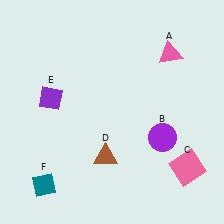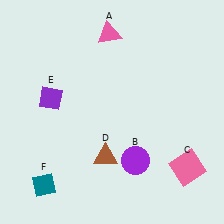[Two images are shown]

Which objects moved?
The objects that moved are: the pink triangle (A), the purple circle (B).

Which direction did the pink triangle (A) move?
The pink triangle (A) moved left.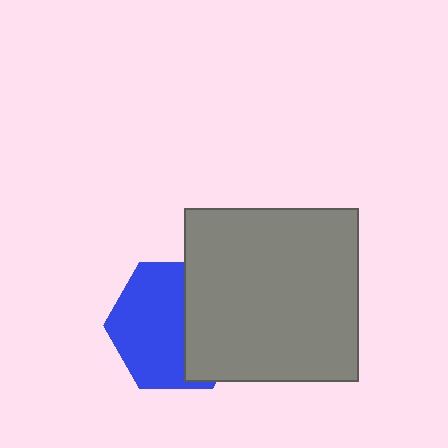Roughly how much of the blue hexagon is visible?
About half of it is visible (roughly 59%).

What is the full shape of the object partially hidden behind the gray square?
The partially hidden object is a blue hexagon.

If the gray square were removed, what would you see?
You would see the complete blue hexagon.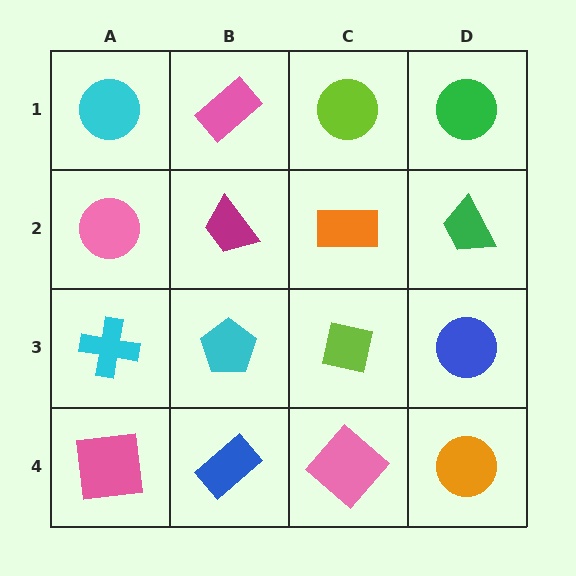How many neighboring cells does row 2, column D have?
3.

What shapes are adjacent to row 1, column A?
A pink circle (row 2, column A), a pink rectangle (row 1, column B).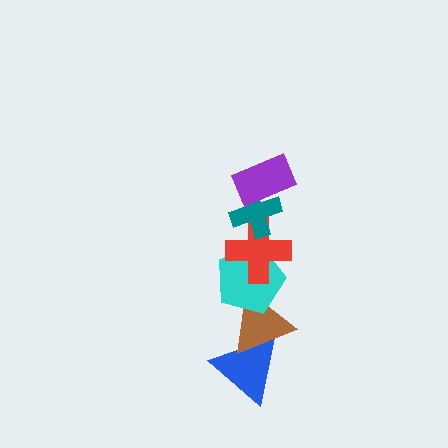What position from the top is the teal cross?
The teal cross is 2nd from the top.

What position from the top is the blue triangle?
The blue triangle is 6th from the top.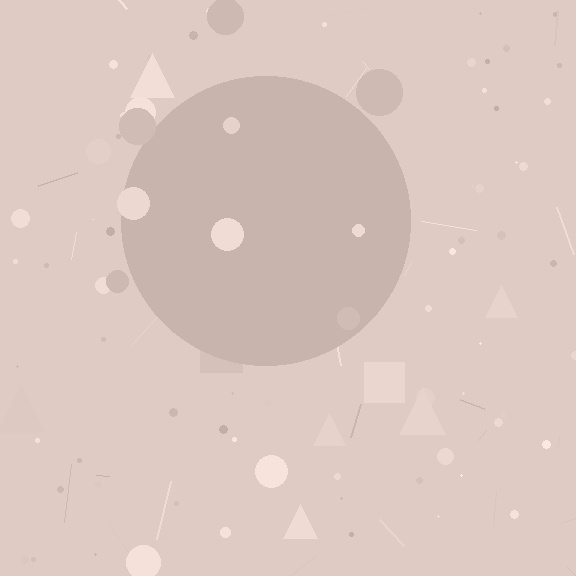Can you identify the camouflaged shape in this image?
The camouflaged shape is a circle.